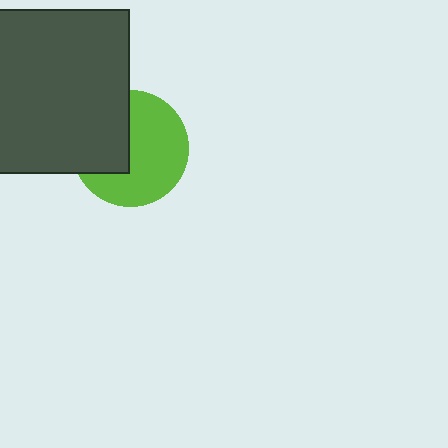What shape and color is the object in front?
The object in front is a dark gray square.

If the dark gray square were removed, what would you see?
You would see the complete lime circle.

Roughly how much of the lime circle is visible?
About half of it is visible (roughly 63%).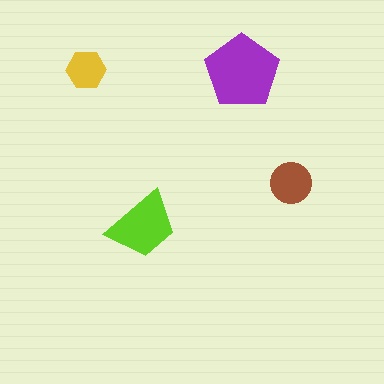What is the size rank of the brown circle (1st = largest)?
3rd.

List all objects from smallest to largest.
The yellow hexagon, the brown circle, the lime trapezoid, the purple pentagon.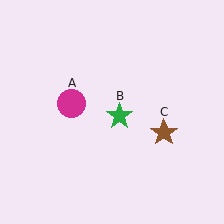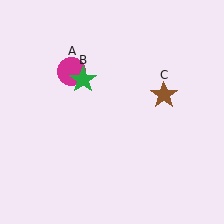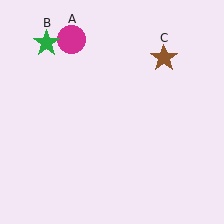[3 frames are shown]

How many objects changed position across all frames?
3 objects changed position: magenta circle (object A), green star (object B), brown star (object C).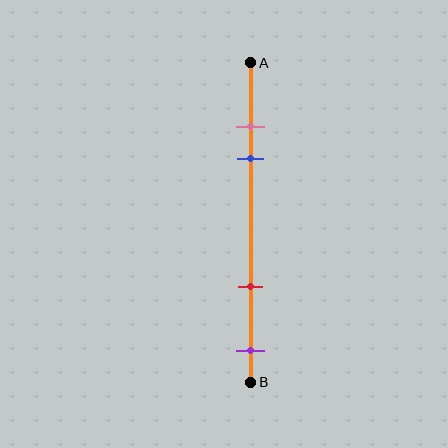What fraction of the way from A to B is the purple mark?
The purple mark is approximately 90% (0.9) of the way from A to B.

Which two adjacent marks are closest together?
The pink and blue marks are the closest adjacent pair.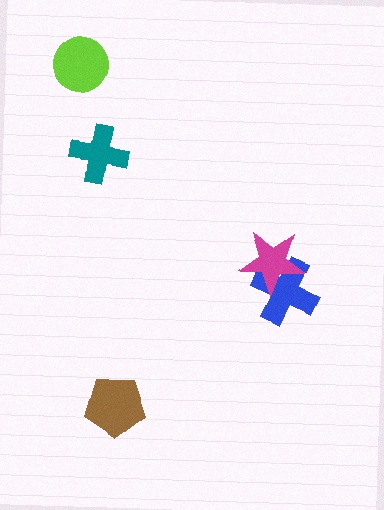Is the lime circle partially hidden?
No, no other shape covers it.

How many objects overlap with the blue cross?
1 object overlaps with the blue cross.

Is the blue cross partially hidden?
Yes, it is partially covered by another shape.